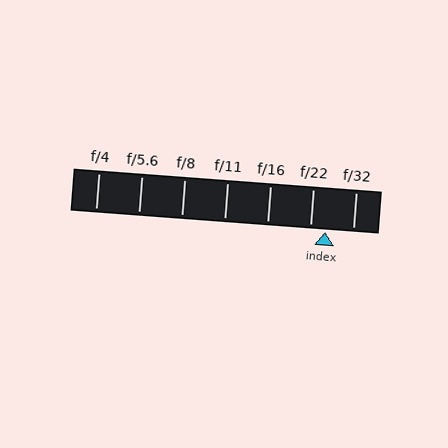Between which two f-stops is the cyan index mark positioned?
The index mark is between f/22 and f/32.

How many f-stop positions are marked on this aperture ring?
There are 7 f-stop positions marked.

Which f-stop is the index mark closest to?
The index mark is closest to f/22.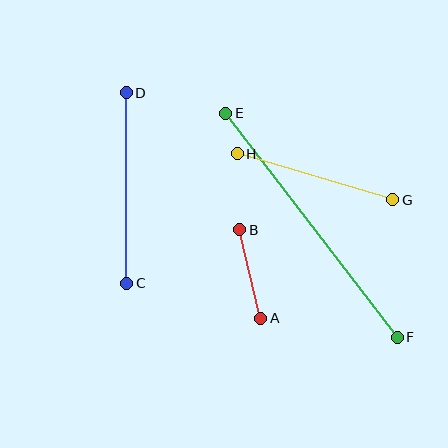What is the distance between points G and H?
The distance is approximately 162 pixels.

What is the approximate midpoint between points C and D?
The midpoint is at approximately (127, 188) pixels.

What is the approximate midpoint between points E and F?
The midpoint is at approximately (312, 225) pixels.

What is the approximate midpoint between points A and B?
The midpoint is at approximately (250, 274) pixels.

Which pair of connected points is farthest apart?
Points E and F are farthest apart.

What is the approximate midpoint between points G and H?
The midpoint is at approximately (315, 177) pixels.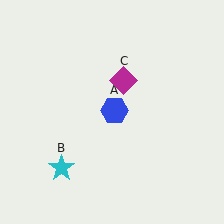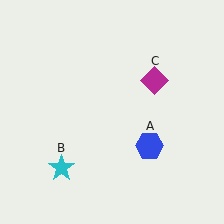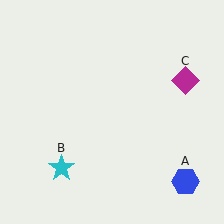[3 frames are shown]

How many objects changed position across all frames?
2 objects changed position: blue hexagon (object A), magenta diamond (object C).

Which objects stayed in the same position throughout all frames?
Cyan star (object B) remained stationary.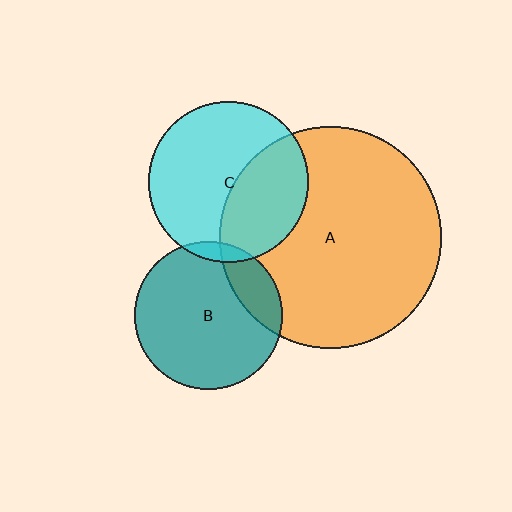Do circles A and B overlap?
Yes.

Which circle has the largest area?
Circle A (orange).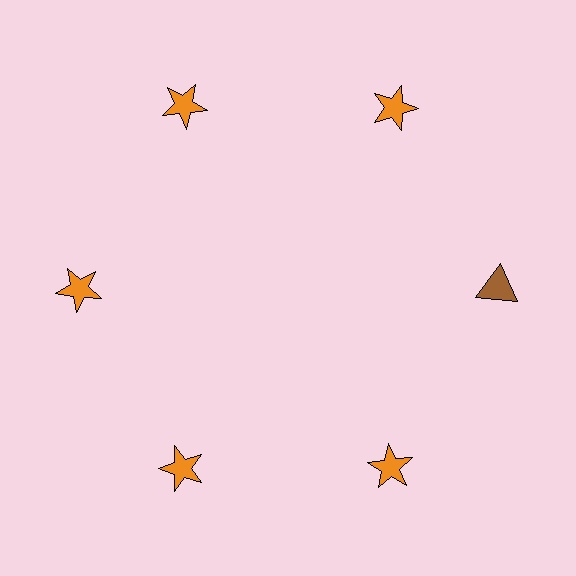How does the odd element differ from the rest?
It differs in both color (brown instead of orange) and shape (triangle instead of star).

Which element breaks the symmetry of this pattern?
The brown triangle at roughly the 3 o'clock position breaks the symmetry. All other shapes are orange stars.